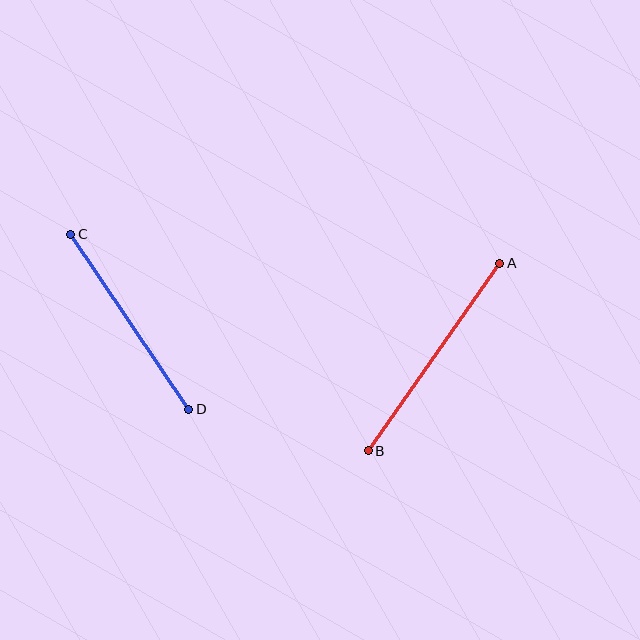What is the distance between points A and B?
The distance is approximately 229 pixels.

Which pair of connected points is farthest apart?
Points A and B are farthest apart.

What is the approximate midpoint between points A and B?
The midpoint is at approximately (434, 357) pixels.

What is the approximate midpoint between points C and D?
The midpoint is at approximately (130, 322) pixels.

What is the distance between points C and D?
The distance is approximately 211 pixels.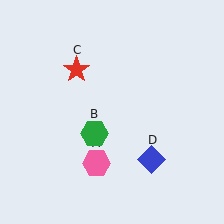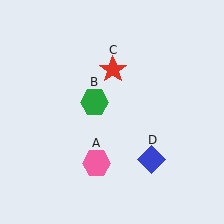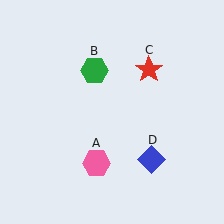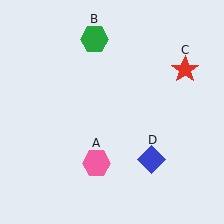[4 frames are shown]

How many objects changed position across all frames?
2 objects changed position: green hexagon (object B), red star (object C).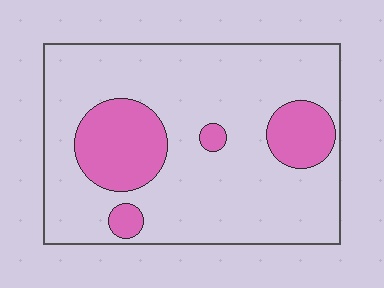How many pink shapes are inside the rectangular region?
4.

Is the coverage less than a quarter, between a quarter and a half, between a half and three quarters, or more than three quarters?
Less than a quarter.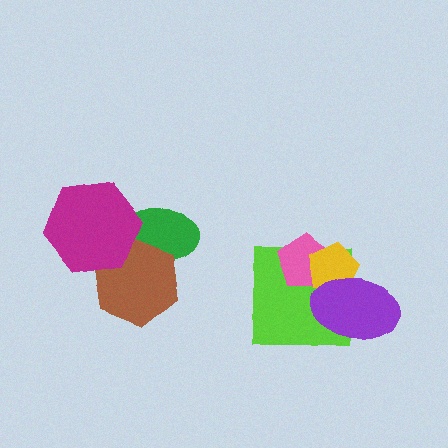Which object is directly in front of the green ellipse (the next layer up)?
The brown hexagon is directly in front of the green ellipse.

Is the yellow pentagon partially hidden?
Yes, it is partially covered by another shape.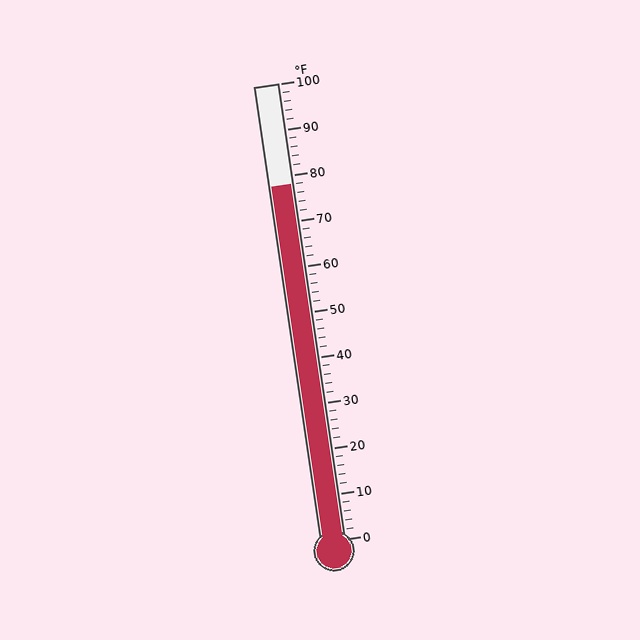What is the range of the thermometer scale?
The thermometer scale ranges from 0°F to 100°F.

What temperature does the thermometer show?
The thermometer shows approximately 78°F.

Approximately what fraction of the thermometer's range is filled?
The thermometer is filled to approximately 80% of its range.